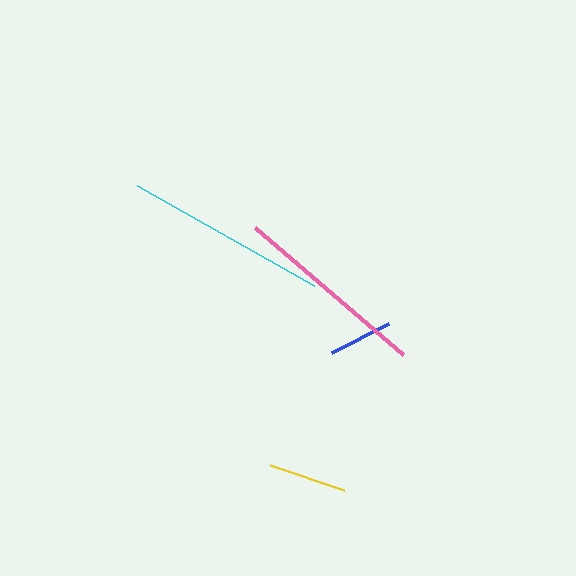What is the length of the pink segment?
The pink segment is approximately 195 pixels long.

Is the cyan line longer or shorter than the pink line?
The cyan line is longer than the pink line.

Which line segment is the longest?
The cyan line is the longest at approximately 204 pixels.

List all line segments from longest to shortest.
From longest to shortest: cyan, pink, yellow, blue.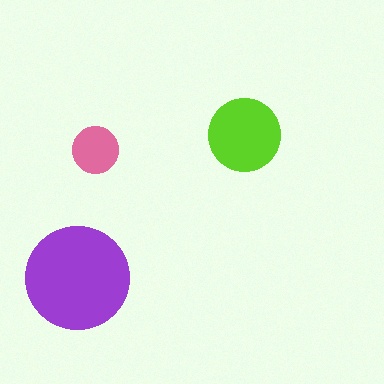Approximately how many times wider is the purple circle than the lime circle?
About 1.5 times wider.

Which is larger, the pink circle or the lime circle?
The lime one.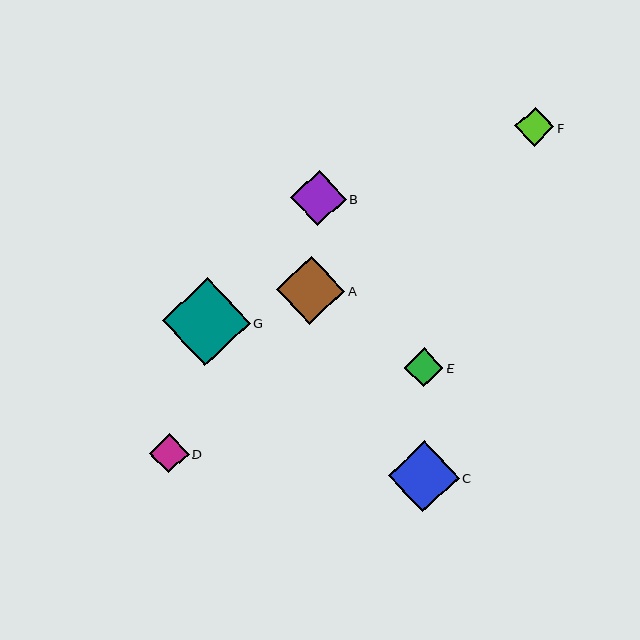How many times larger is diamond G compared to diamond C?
Diamond G is approximately 1.2 times the size of diamond C.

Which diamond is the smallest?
Diamond F is the smallest with a size of approximately 39 pixels.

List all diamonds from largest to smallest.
From largest to smallest: G, C, A, B, D, E, F.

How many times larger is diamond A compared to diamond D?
Diamond A is approximately 1.7 times the size of diamond D.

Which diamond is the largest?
Diamond G is the largest with a size of approximately 88 pixels.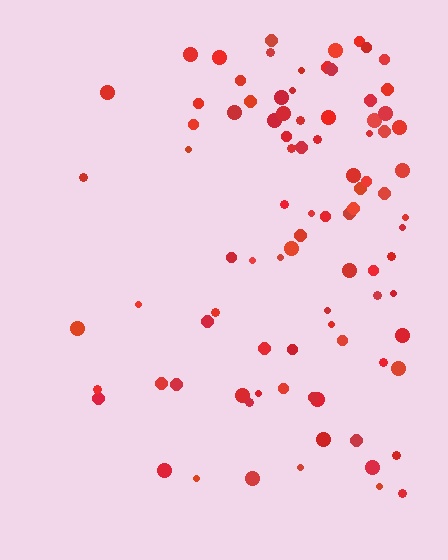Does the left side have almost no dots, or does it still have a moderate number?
Still a moderate number, just noticeably fewer than the right.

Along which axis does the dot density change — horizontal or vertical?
Horizontal.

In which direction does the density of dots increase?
From left to right, with the right side densest.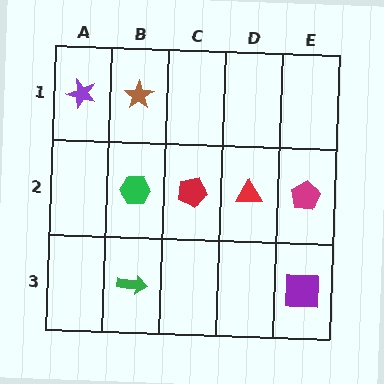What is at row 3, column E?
A purple square.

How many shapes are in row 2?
4 shapes.